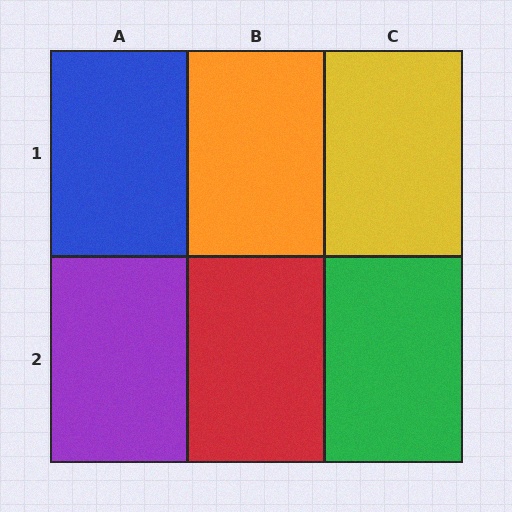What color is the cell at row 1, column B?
Orange.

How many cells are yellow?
1 cell is yellow.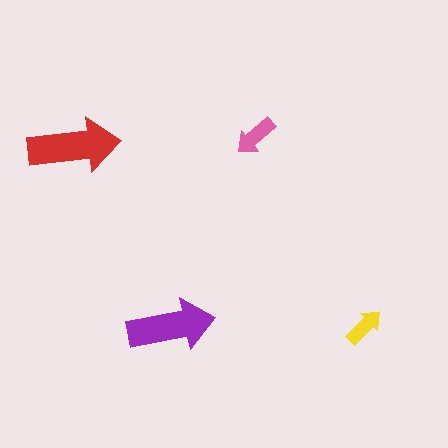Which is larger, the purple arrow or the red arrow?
The red one.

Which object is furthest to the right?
The yellow arrow is rightmost.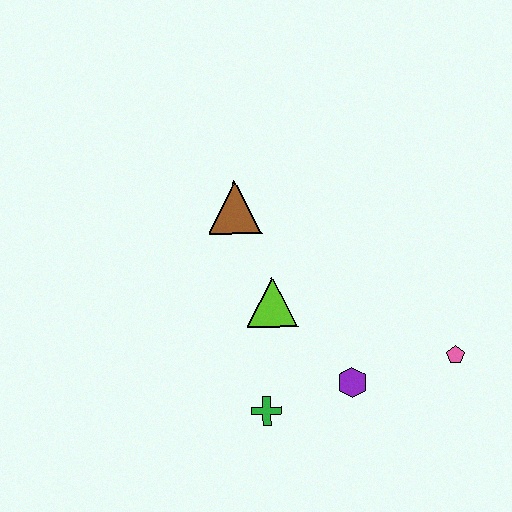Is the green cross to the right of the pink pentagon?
No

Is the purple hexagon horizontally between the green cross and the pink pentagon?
Yes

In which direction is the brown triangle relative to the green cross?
The brown triangle is above the green cross.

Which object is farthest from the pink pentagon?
The brown triangle is farthest from the pink pentagon.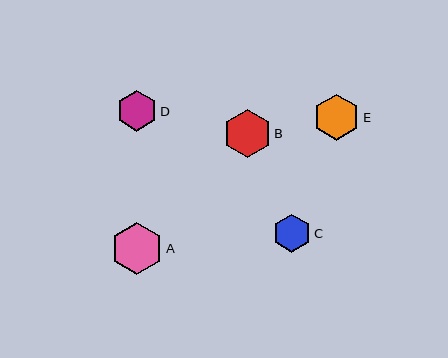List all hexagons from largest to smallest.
From largest to smallest: A, B, E, D, C.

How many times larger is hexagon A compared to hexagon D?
Hexagon A is approximately 1.3 times the size of hexagon D.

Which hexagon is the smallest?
Hexagon C is the smallest with a size of approximately 38 pixels.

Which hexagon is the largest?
Hexagon A is the largest with a size of approximately 52 pixels.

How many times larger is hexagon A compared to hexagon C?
Hexagon A is approximately 1.4 times the size of hexagon C.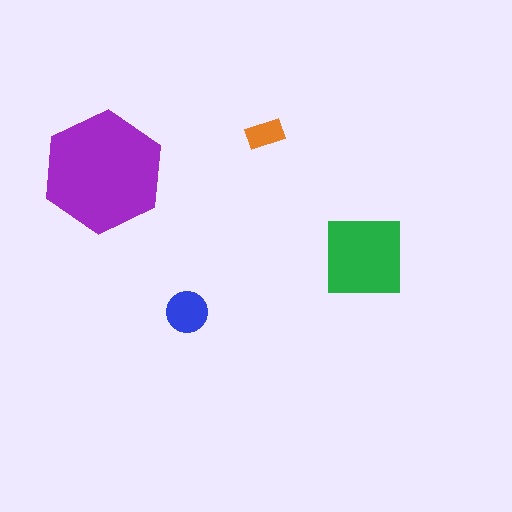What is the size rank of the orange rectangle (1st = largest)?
4th.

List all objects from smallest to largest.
The orange rectangle, the blue circle, the green square, the purple hexagon.